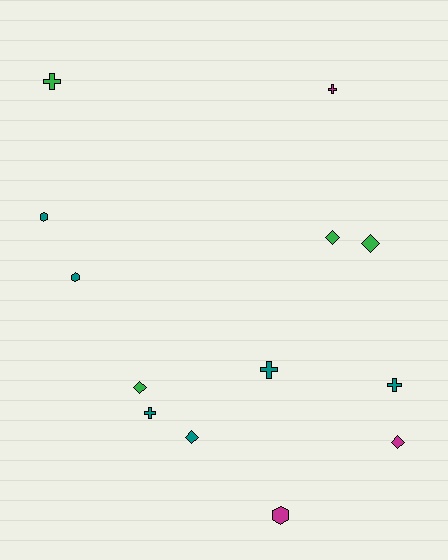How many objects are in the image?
There are 13 objects.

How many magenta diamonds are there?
There is 1 magenta diamond.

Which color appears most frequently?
Teal, with 6 objects.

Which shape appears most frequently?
Diamond, with 5 objects.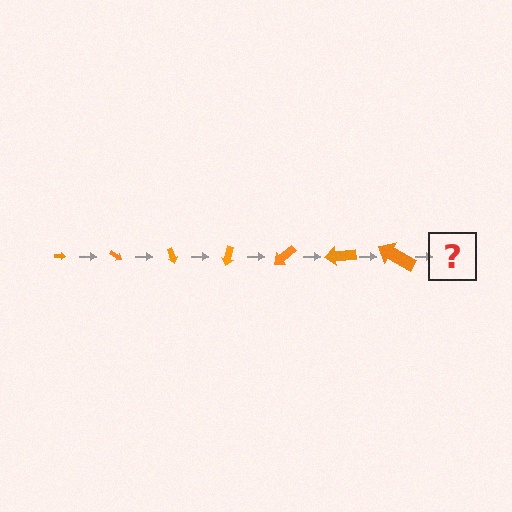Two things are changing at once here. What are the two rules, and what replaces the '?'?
The two rules are that the arrow grows larger each step and it rotates 35 degrees each step. The '?' should be an arrow, larger than the previous one and rotated 245 degrees from the start.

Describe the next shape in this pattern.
It should be an arrow, larger than the previous one and rotated 245 degrees from the start.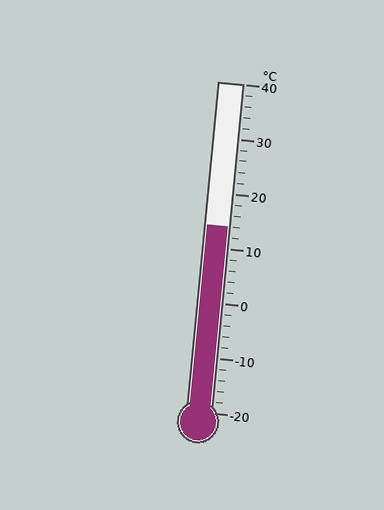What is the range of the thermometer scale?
The thermometer scale ranges from -20°C to 40°C.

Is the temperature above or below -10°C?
The temperature is above -10°C.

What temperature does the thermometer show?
The thermometer shows approximately 14°C.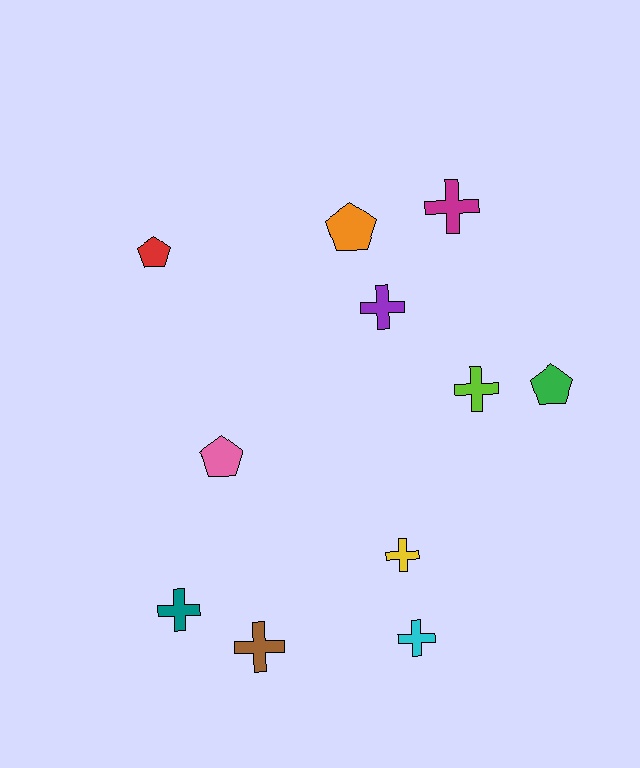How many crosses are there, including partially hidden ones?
There are 7 crosses.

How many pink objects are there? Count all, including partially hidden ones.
There is 1 pink object.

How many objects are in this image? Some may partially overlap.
There are 11 objects.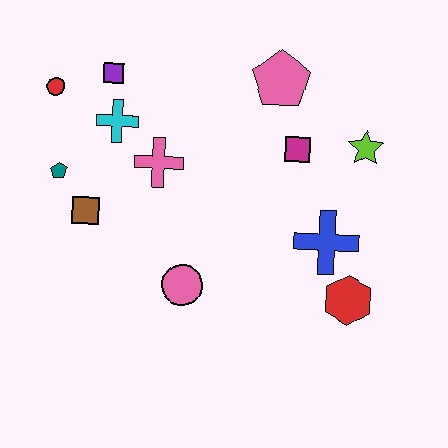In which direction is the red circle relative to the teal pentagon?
The red circle is above the teal pentagon.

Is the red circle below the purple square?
Yes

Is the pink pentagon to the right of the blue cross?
No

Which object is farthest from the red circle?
The red hexagon is farthest from the red circle.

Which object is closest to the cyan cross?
The purple square is closest to the cyan cross.